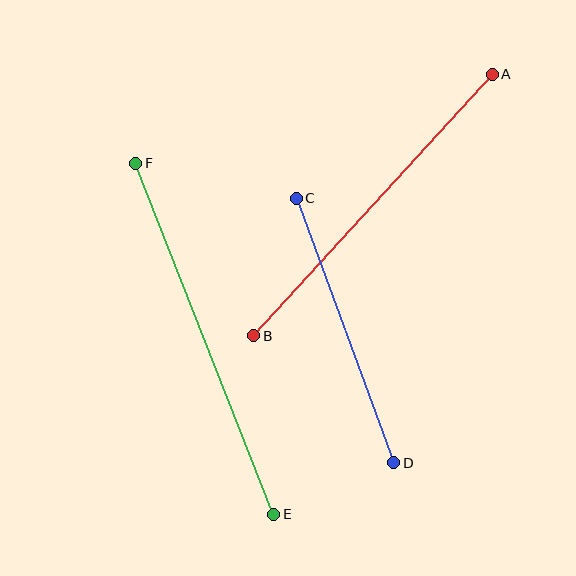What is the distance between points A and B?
The distance is approximately 354 pixels.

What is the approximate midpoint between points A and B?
The midpoint is at approximately (373, 205) pixels.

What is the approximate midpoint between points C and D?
The midpoint is at approximately (345, 331) pixels.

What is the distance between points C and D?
The distance is approximately 282 pixels.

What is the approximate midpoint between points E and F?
The midpoint is at approximately (205, 339) pixels.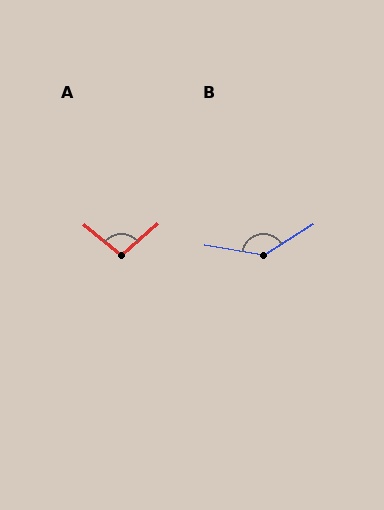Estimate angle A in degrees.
Approximately 100 degrees.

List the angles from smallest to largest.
A (100°), B (138°).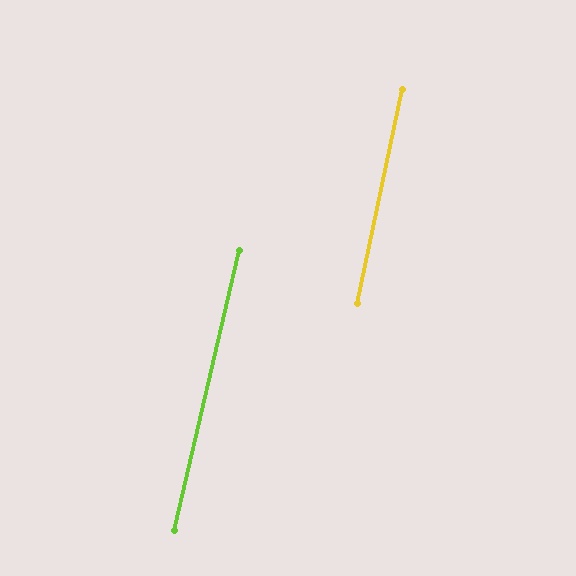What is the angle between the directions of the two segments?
Approximately 1 degree.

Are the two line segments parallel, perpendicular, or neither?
Parallel — their directions differ by only 1.1°.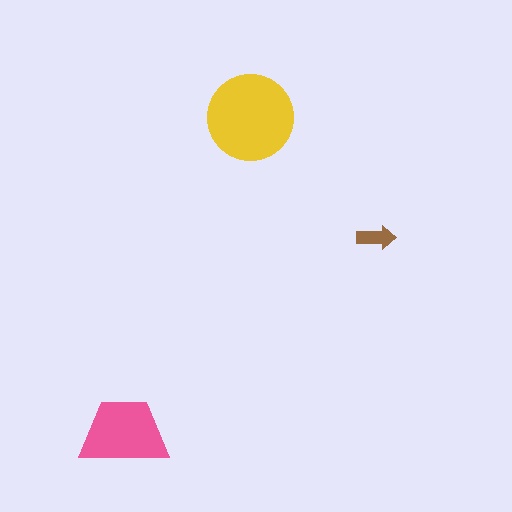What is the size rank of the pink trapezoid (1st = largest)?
2nd.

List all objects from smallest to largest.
The brown arrow, the pink trapezoid, the yellow circle.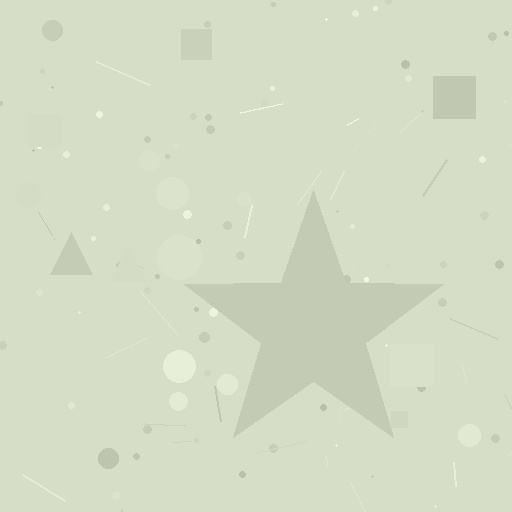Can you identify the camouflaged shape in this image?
The camouflaged shape is a star.